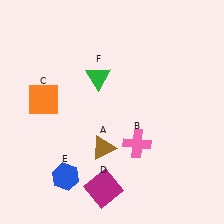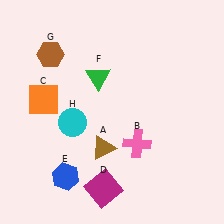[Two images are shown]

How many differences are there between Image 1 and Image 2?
There are 2 differences between the two images.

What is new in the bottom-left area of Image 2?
A cyan circle (H) was added in the bottom-left area of Image 2.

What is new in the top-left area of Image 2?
A brown hexagon (G) was added in the top-left area of Image 2.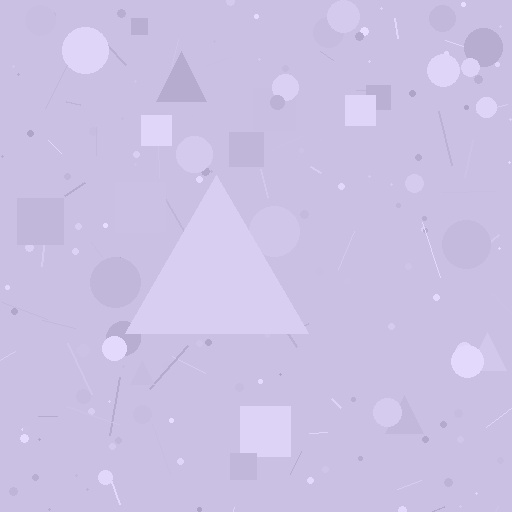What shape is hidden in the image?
A triangle is hidden in the image.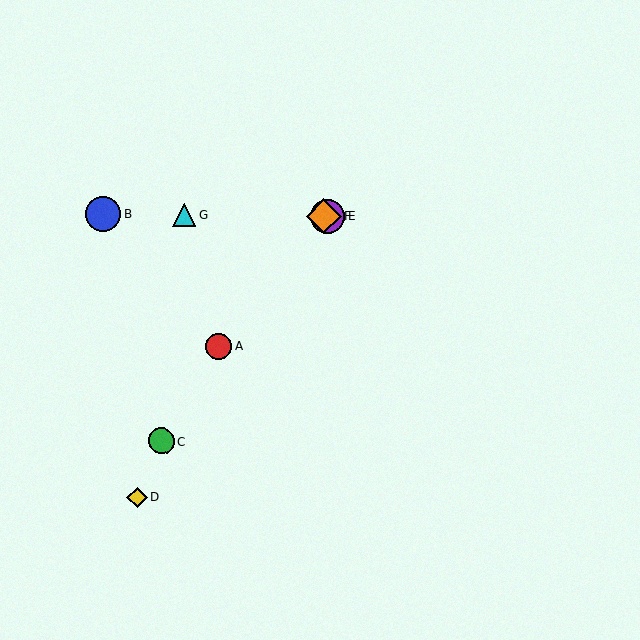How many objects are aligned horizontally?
4 objects (B, E, F, G) are aligned horizontally.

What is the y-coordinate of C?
Object C is at y≈441.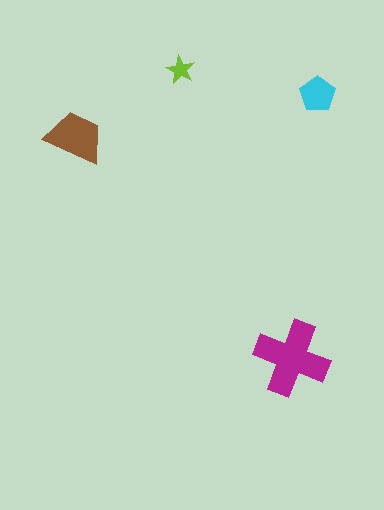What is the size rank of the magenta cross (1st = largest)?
1st.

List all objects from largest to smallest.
The magenta cross, the brown trapezoid, the cyan pentagon, the lime star.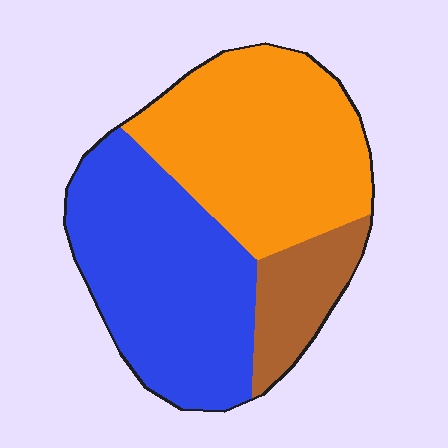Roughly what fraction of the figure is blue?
Blue covers about 45% of the figure.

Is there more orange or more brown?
Orange.